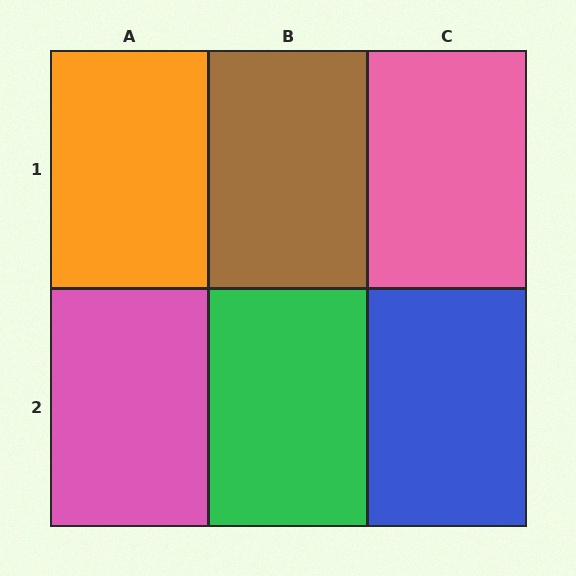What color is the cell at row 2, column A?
Pink.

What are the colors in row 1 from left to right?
Orange, brown, pink.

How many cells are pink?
2 cells are pink.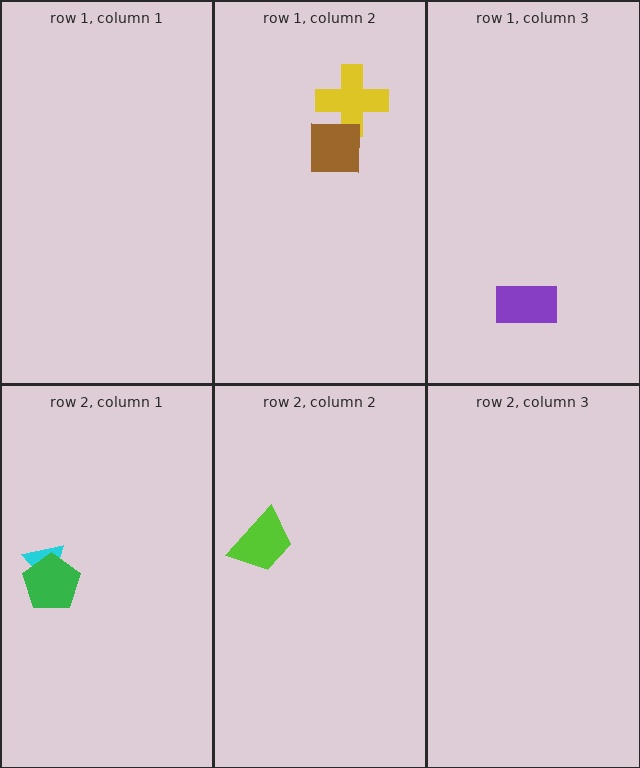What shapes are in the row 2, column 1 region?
The cyan triangle, the green pentagon.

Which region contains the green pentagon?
The row 2, column 1 region.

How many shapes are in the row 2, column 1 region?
2.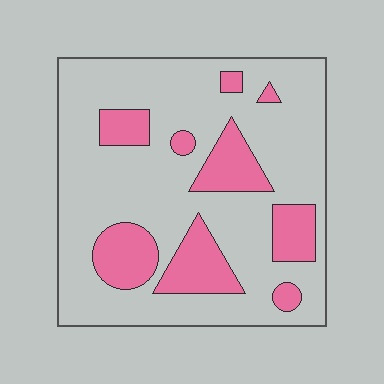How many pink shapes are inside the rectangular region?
9.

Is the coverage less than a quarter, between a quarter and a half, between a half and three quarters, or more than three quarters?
Less than a quarter.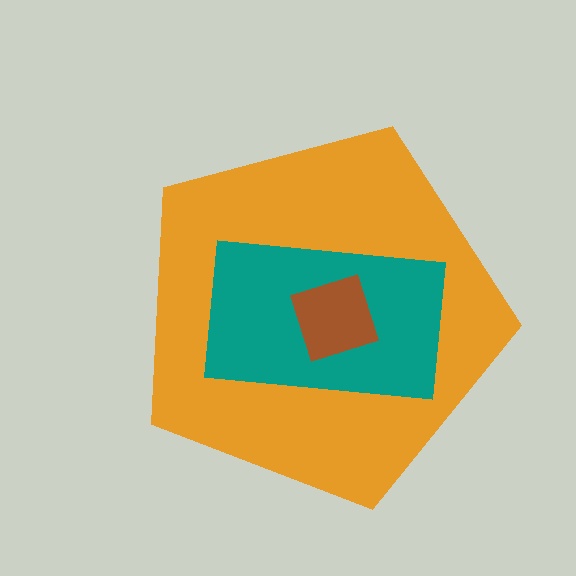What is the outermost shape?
The orange pentagon.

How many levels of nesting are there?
3.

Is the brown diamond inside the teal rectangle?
Yes.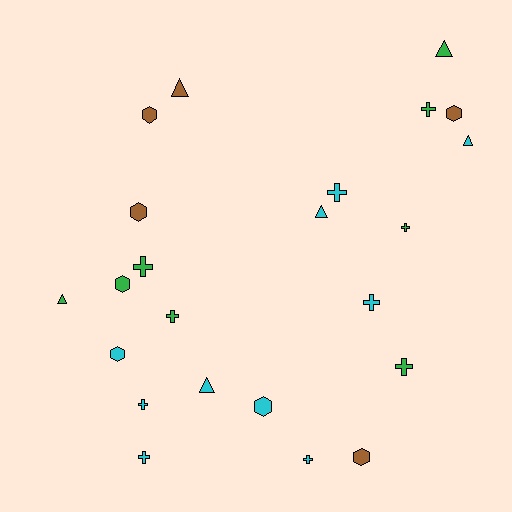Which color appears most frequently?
Cyan, with 10 objects.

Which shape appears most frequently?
Cross, with 10 objects.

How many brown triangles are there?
There is 1 brown triangle.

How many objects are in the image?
There are 23 objects.